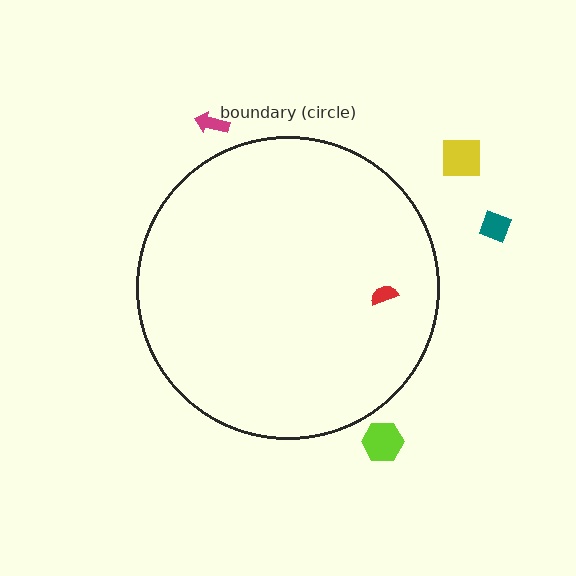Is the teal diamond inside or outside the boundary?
Outside.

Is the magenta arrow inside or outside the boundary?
Outside.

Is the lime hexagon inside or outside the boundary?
Outside.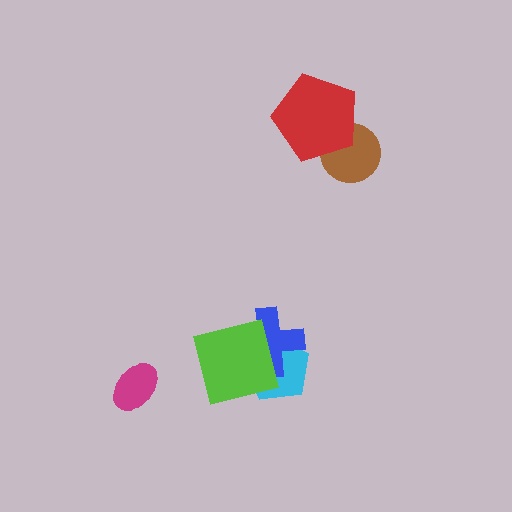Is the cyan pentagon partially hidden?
Yes, it is partially covered by another shape.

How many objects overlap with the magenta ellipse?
0 objects overlap with the magenta ellipse.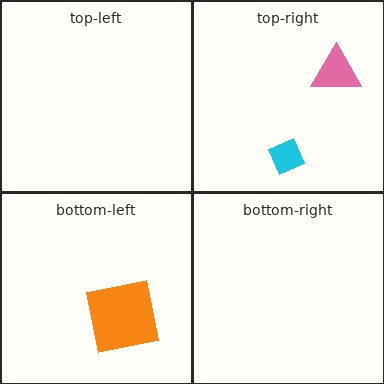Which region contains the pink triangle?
The top-right region.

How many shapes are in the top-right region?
2.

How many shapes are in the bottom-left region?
1.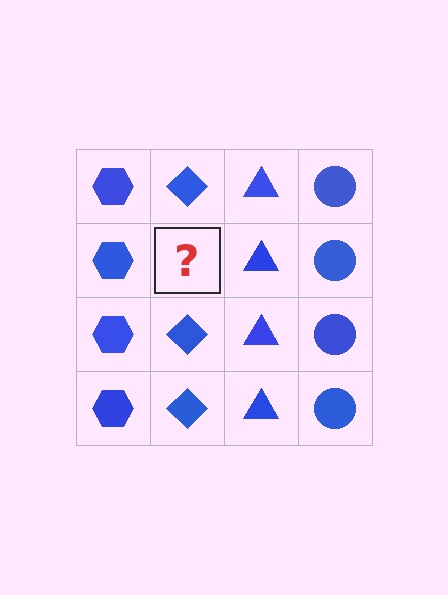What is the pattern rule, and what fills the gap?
The rule is that each column has a consistent shape. The gap should be filled with a blue diamond.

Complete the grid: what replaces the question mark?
The question mark should be replaced with a blue diamond.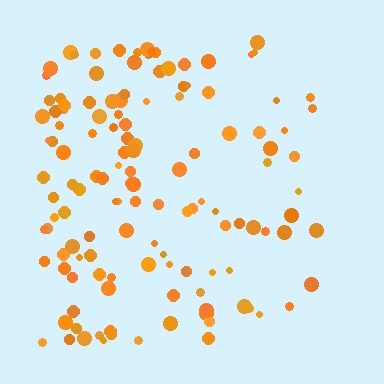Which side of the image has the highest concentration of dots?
The left.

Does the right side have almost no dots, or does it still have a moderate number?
Still a moderate number, just noticeably fewer than the left.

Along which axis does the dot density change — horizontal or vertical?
Horizontal.